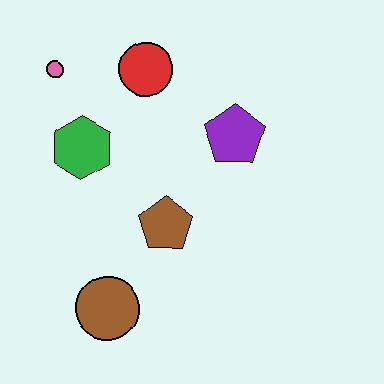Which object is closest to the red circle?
The pink circle is closest to the red circle.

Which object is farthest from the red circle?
The brown circle is farthest from the red circle.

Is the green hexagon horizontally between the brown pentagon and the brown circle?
No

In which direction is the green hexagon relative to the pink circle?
The green hexagon is below the pink circle.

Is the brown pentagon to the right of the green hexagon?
Yes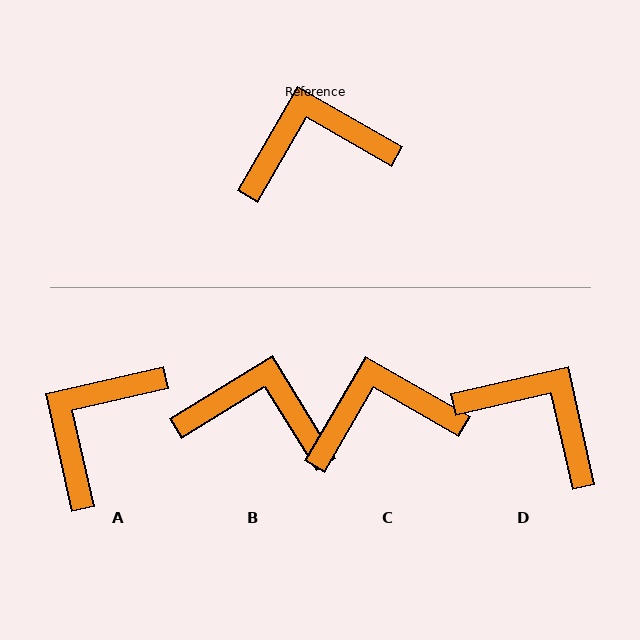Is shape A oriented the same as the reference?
No, it is off by about 43 degrees.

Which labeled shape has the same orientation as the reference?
C.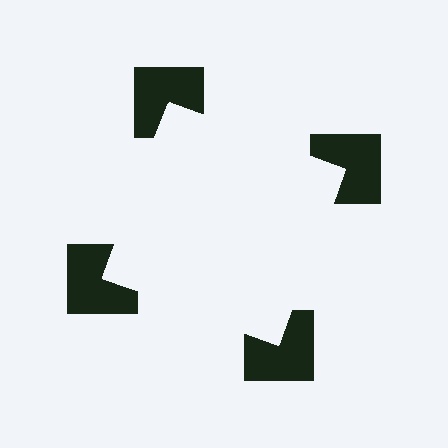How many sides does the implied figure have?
4 sides.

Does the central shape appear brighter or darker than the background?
It typically appears slightly brighter than the background, even though no actual brightness change is drawn.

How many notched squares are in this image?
There are 4 — one at each vertex of the illusory square.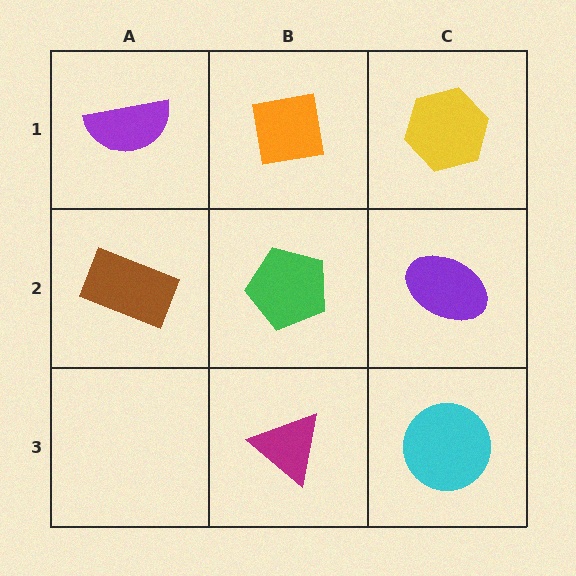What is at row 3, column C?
A cyan circle.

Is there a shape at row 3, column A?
No, that cell is empty.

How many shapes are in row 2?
3 shapes.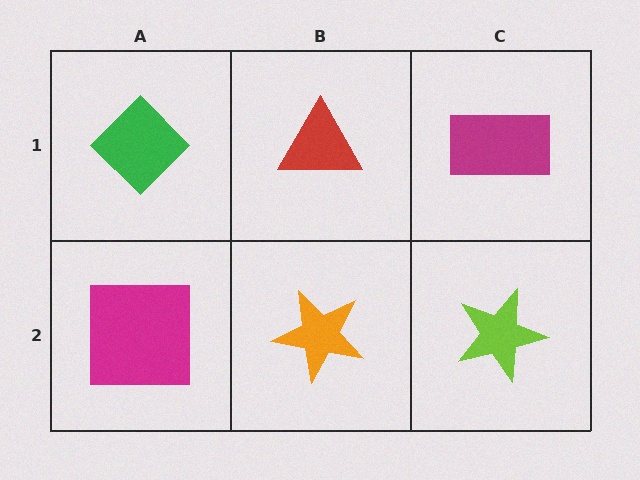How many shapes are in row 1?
3 shapes.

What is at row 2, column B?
An orange star.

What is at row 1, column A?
A green diamond.